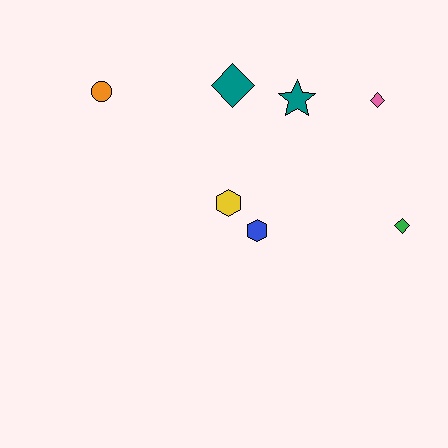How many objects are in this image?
There are 7 objects.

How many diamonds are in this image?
There are 3 diamonds.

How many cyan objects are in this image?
There are no cyan objects.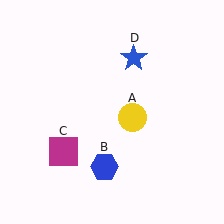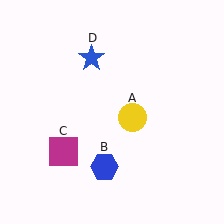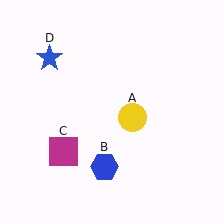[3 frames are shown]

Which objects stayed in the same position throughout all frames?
Yellow circle (object A) and blue hexagon (object B) and magenta square (object C) remained stationary.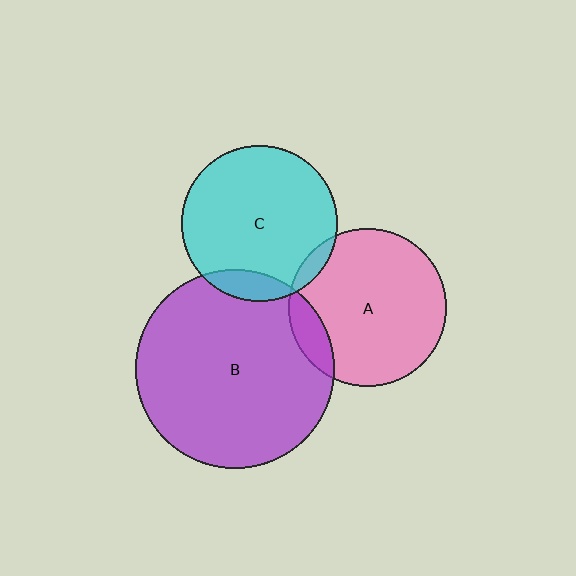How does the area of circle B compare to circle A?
Approximately 1.6 times.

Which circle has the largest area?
Circle B (purple).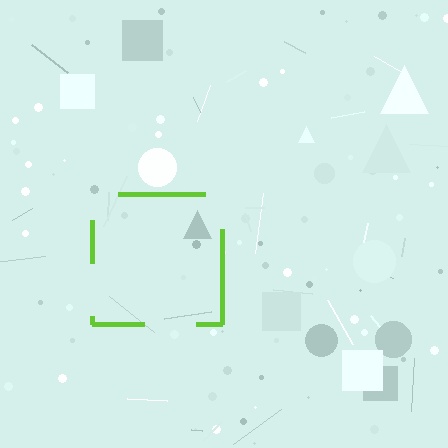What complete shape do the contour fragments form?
The contour fragments form a square.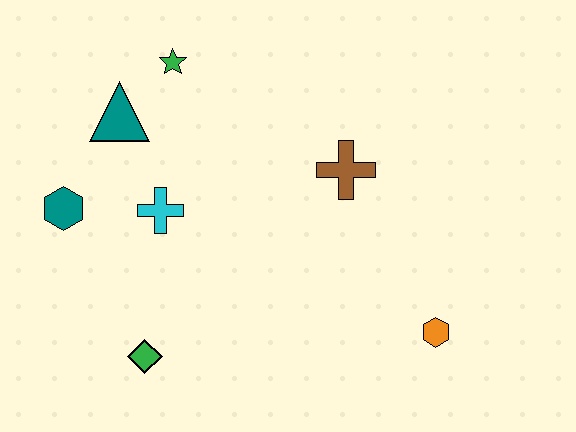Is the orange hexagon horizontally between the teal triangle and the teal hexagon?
No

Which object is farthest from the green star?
The orange hexagon is farthest from the green star.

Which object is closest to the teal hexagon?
The cyan cross is closest to the teal hexagon.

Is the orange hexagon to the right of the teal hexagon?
Yes